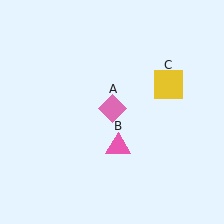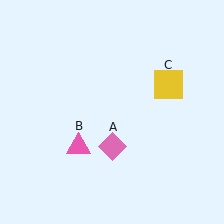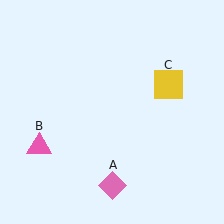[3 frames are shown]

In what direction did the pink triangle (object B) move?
The pink triangle (object B) moved left.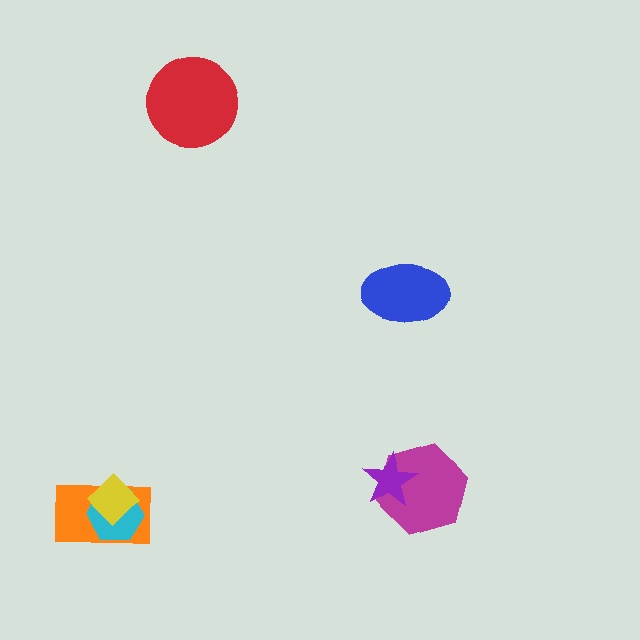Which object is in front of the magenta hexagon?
The purple star is in front of the magenta hexagon.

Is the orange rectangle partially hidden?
Yes, it is partially covered by another shape.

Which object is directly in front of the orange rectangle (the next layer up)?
The cyan hexagon is directly in front of the orange rectangle.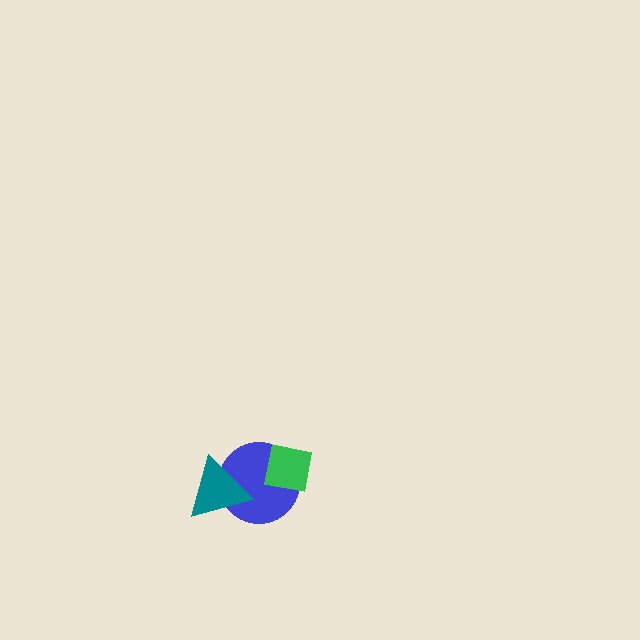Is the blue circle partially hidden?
Yes, it is partially covered by another shape.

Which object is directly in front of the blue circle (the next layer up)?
The green square is directly in front of the blue circle.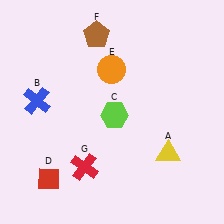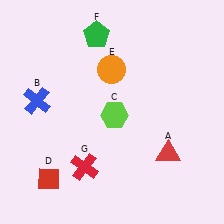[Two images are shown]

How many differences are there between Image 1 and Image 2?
There are 2 differences between the two images.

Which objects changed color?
A changed from yellow to red. F changed from brown to green.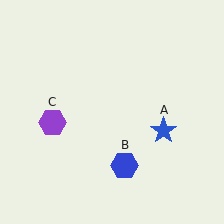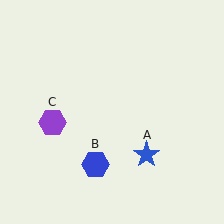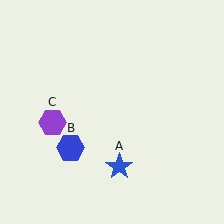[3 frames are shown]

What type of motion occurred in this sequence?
The blue star (object A), blue hexagon (object B) rotated clockwise around the center of the scene.